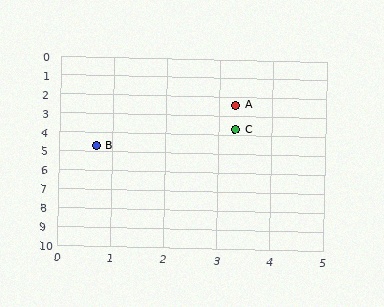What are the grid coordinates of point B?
Point B is at approximately (0.7, 4.7).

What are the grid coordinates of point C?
Point C is at approximately (3.3, 3.7).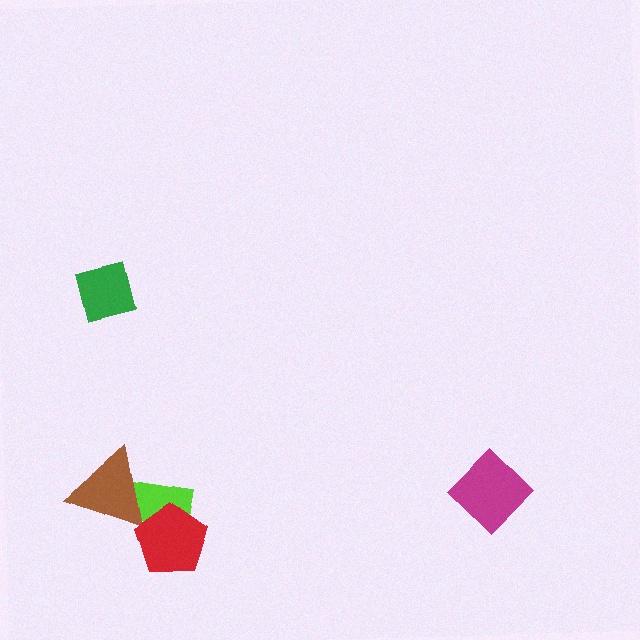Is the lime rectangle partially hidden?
Yes, it is partially covered by another shape.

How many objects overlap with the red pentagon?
1 object overlaps with the red pentagon.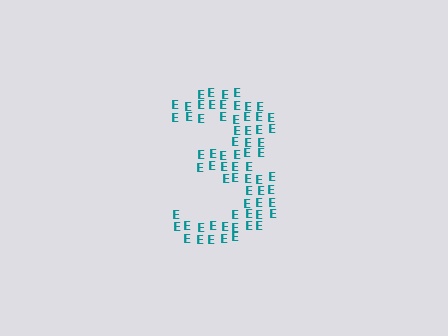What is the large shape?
The large shape is the digit 3.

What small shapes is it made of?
It is made of small letter E's.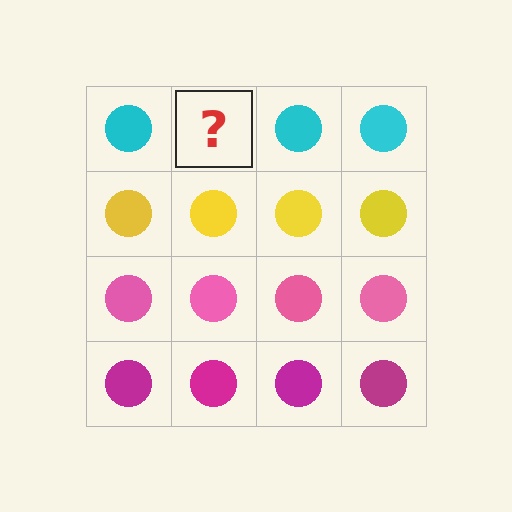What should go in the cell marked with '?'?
The missing cell should contain a cyan circle.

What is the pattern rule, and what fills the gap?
The rule is that each row has a consistent color. The gap should be filled with a cyan circle.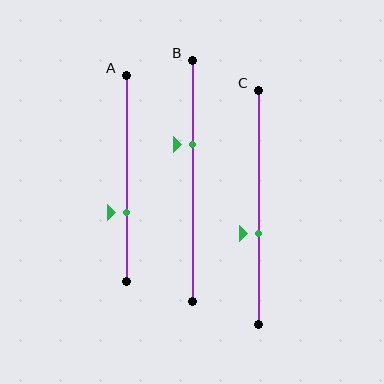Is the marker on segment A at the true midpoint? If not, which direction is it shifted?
No, the marker on segment A is shifted downward by about 17% of the segment length.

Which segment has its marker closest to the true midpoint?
Segment C has its marker closest to the true midpoint.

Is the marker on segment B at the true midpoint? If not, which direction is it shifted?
No, the marker on segment B is shifted upward by about 15% of the segment length.